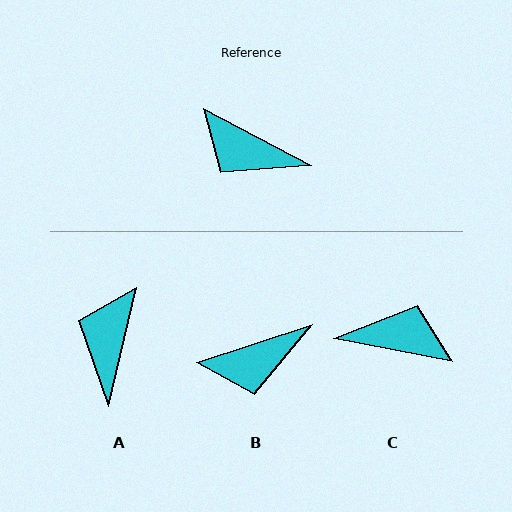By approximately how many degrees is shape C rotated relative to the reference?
Approximately 163 degrees clockwise.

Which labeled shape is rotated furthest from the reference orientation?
C, about 163 degrees away.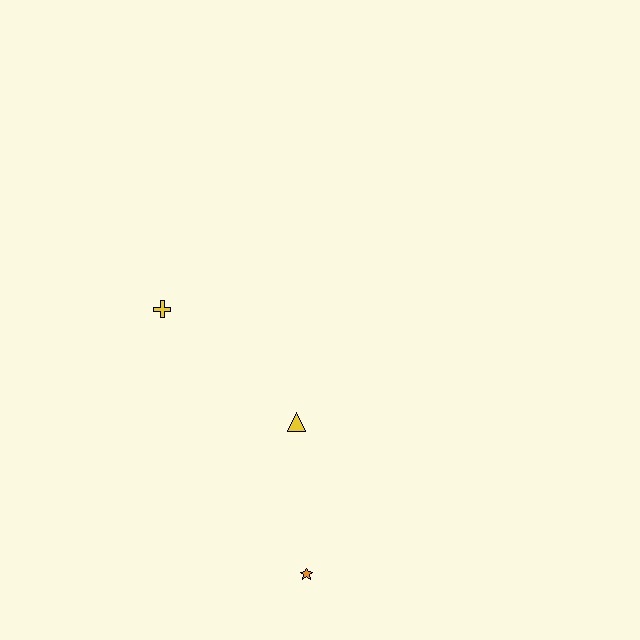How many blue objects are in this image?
There are no blue objects.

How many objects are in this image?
There are 3 objects.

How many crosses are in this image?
There is 1 cross.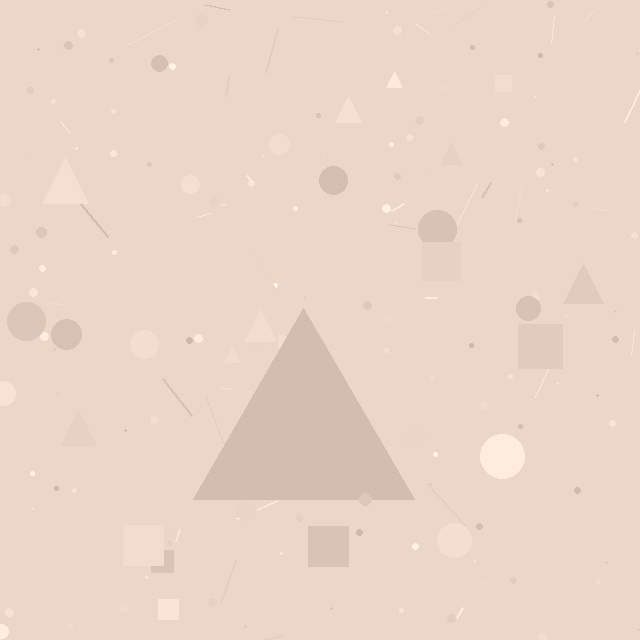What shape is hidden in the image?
A triangle is hidden in the image.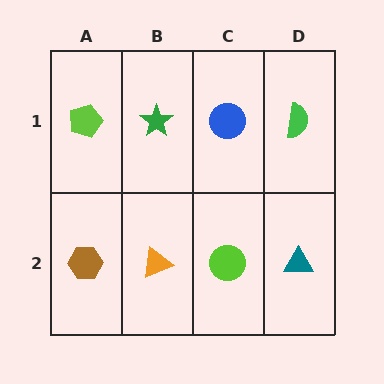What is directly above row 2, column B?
A green star.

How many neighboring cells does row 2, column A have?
2.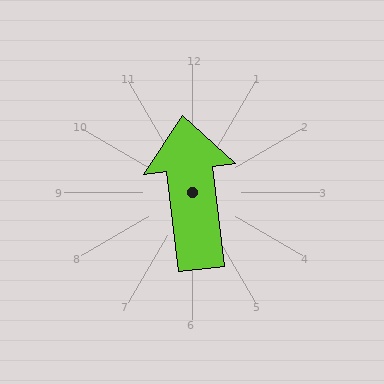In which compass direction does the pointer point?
North.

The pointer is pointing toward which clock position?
Roughly 12 o'clock.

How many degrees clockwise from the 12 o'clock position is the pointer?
Approximately 353 degrees.